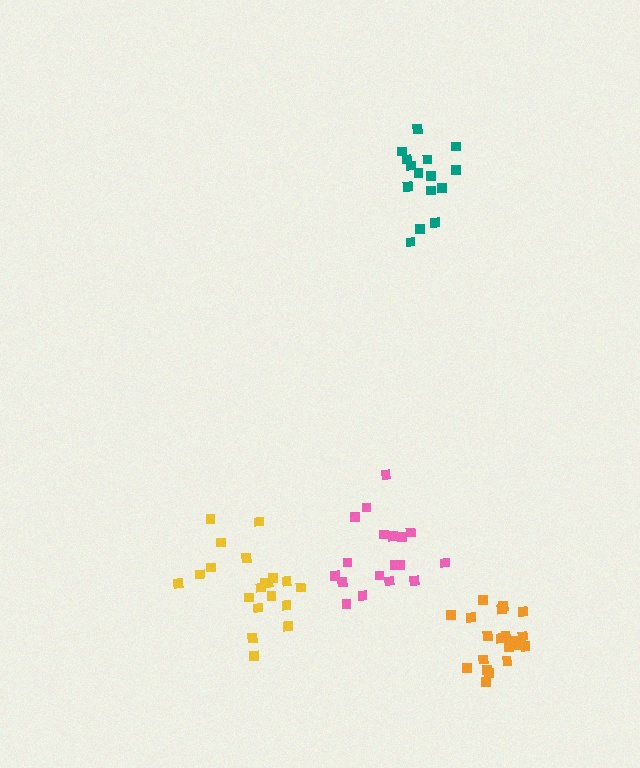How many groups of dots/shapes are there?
There are 4 groups.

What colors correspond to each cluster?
The clusters are colored: yellow, pink, teal, orange.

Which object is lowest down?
The orange cluster is bottommost.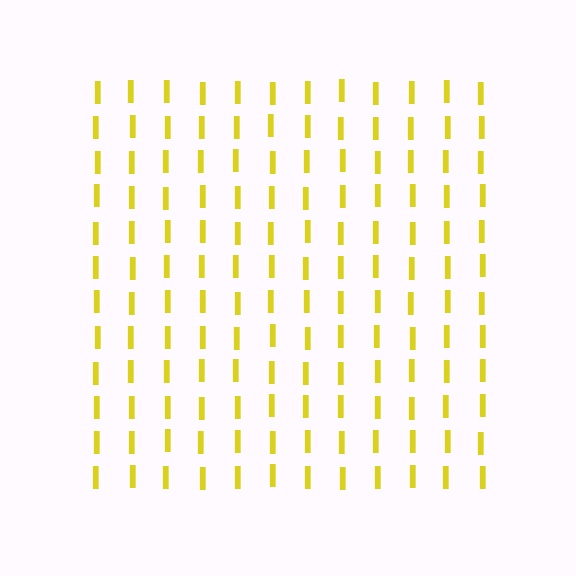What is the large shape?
The large shape is a square.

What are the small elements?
The small elements are letter I's.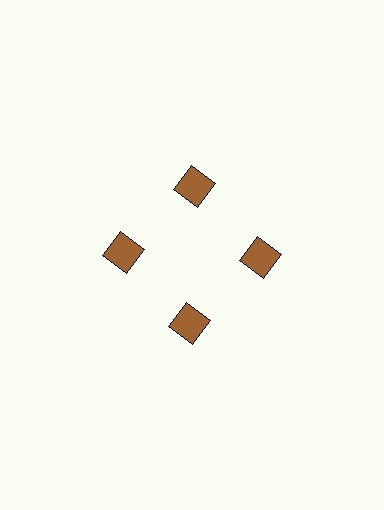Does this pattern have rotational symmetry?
Yes, this pattern has 4-fold rotational symmetry. It looks the same after rotating 90 degrees around the center.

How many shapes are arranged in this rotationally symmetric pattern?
There are 4 shapes, arranged in 4 groups of 1.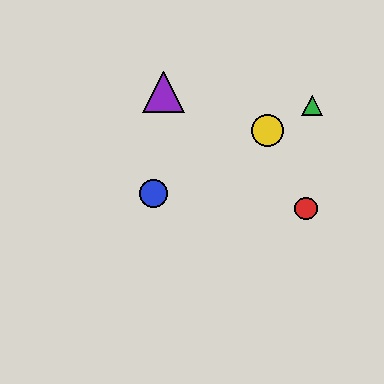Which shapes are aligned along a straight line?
The blue circle, the green triangle, the yellow circle are aligned along a straight line.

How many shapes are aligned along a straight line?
3 shapes (the blue circle, the green triangle, the yellow circle) are aligned along a straight line.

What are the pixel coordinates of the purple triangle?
The purple triangle is at (164, 92).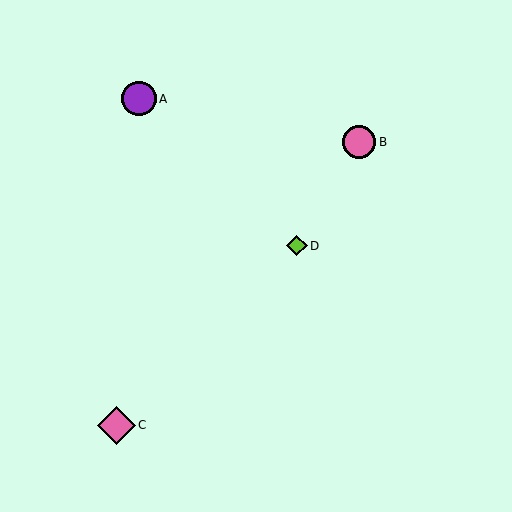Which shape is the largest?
The pink diamond (labeled C) is the largest.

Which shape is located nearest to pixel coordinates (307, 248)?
The lime diamond (labeled D) at (297, 246) is nearest to that location.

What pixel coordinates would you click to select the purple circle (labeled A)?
Click at (139, 99) to select the purple circle A.